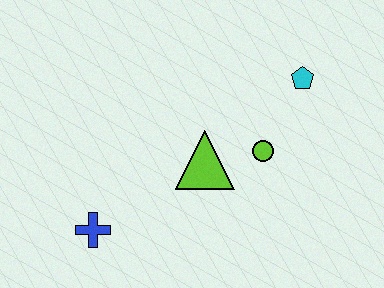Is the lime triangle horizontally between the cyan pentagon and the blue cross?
Yes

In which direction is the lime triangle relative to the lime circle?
The lime triangle is to the left of the lime circle.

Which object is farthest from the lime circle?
The blue cross is farthest from the lime circle.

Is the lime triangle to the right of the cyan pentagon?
No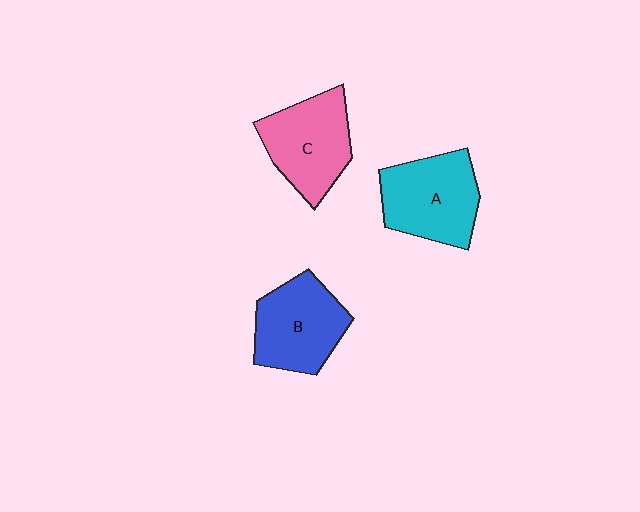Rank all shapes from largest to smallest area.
From largest to smallest: A (cyan), C (pink), B (blue).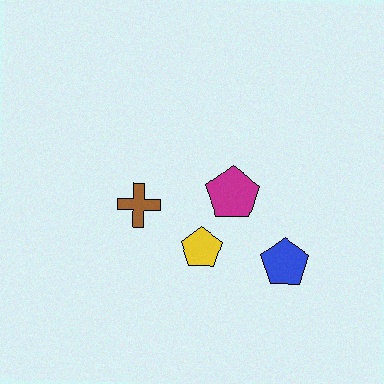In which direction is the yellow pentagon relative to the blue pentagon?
The yellow pentagon is to the left of the blue pentagon.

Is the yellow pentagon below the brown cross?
Yes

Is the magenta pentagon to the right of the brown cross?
Yes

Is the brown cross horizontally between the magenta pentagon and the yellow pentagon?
No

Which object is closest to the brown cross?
The yellow pentagon is closest to the brown cross.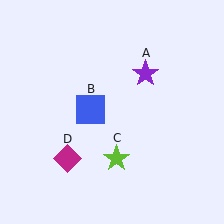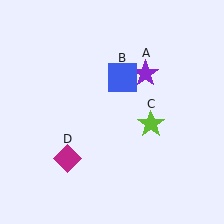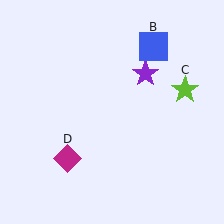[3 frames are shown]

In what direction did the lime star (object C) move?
The lime star (object C) moved up and to the right.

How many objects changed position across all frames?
2 objects changed position: blue square (object B), lime star (object C).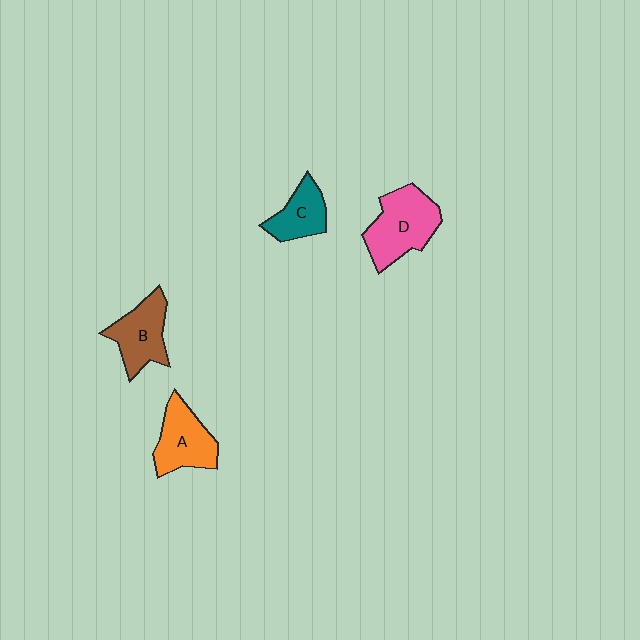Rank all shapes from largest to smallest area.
From largest to smallest: D (pink), A (orange), B (brown), C (teal).